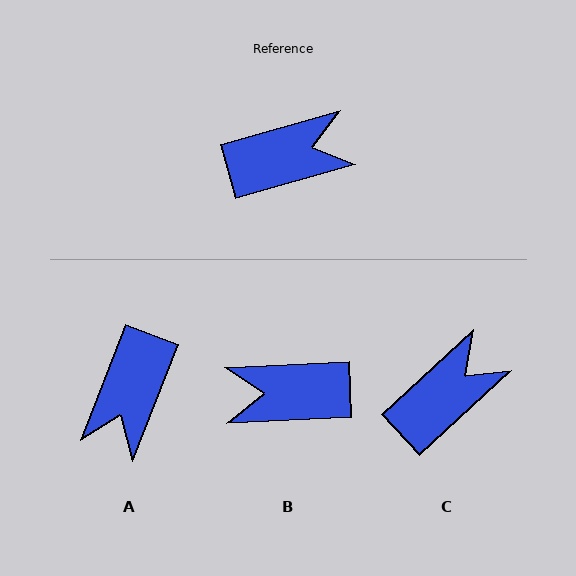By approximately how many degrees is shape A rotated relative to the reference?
Approximately 127 degrees clockwise.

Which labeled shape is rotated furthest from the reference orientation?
B, about 167 degrees away.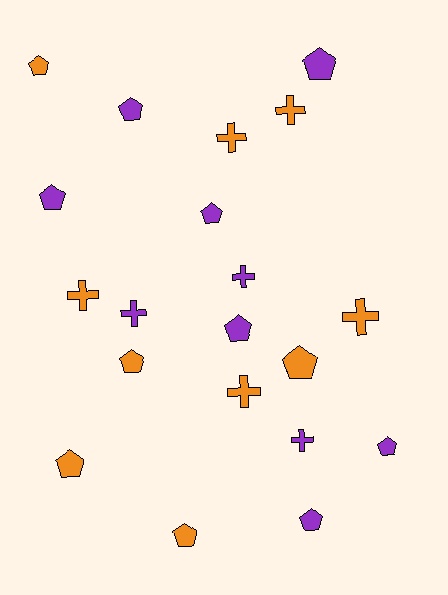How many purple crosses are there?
There are 3 purple crosses.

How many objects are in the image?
There are 20 objects.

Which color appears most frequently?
Purple, with 10 objects.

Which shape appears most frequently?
Pentagon, with 12 objects.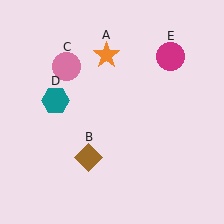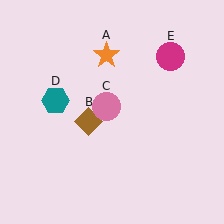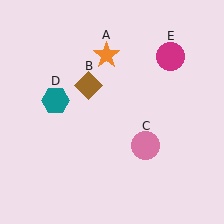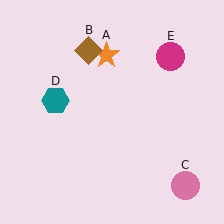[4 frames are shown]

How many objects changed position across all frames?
2 objects changed position: brown diamond (object B), pink circle (object C).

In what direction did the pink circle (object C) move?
The pink circle (object C) moved down and to the right.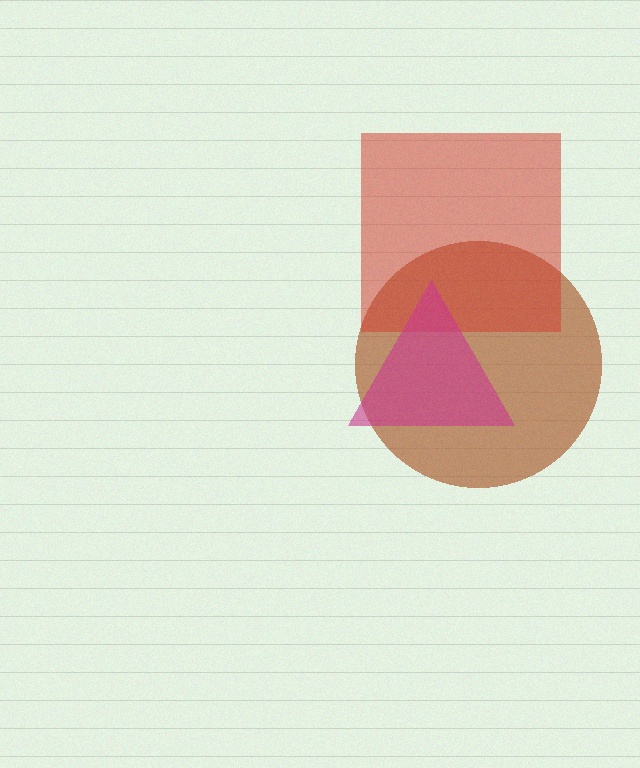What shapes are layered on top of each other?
The layered shapes are: a brown circle, a red square, a magenta triangle.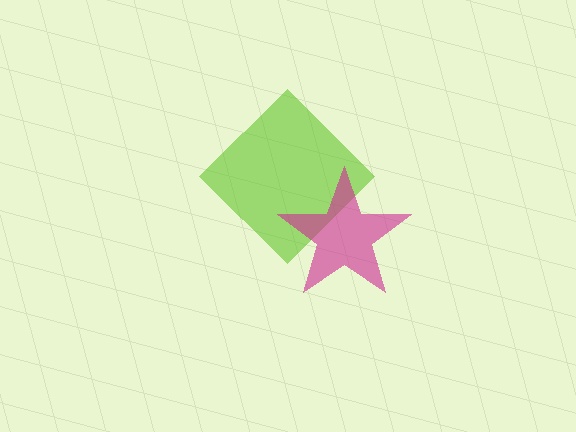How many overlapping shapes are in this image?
There are 2 overlapping shapes in the image.